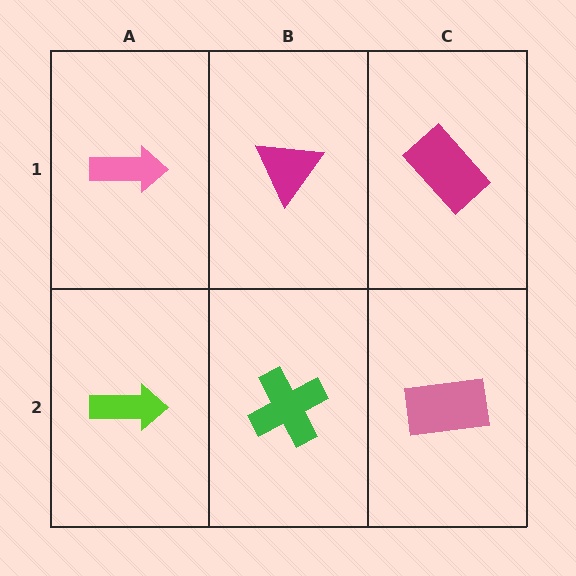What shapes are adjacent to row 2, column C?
A magenta rectangle (row 1, column C), a green cross (row 2, column B).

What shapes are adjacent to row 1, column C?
A pink rectangle (row 2, column C), a magenta triangle (row 1, column B).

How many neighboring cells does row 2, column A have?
2.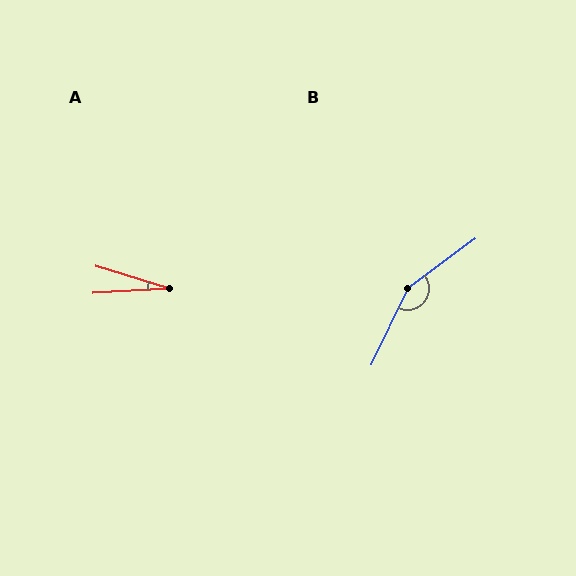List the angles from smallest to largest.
A (21°), B (152°).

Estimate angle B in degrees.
Approximately 152 degrees.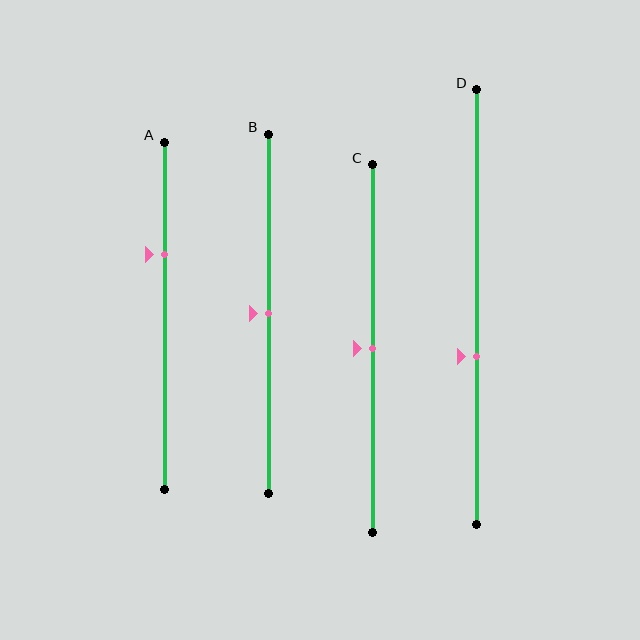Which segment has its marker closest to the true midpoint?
Segment B has its marker closest to the true midpoint.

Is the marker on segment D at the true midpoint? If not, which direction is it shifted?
No, the marker on segment D is shifted downward by about 11% of the segment length.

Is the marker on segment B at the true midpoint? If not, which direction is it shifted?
Yes, the marker on segment B is at the true midpoint.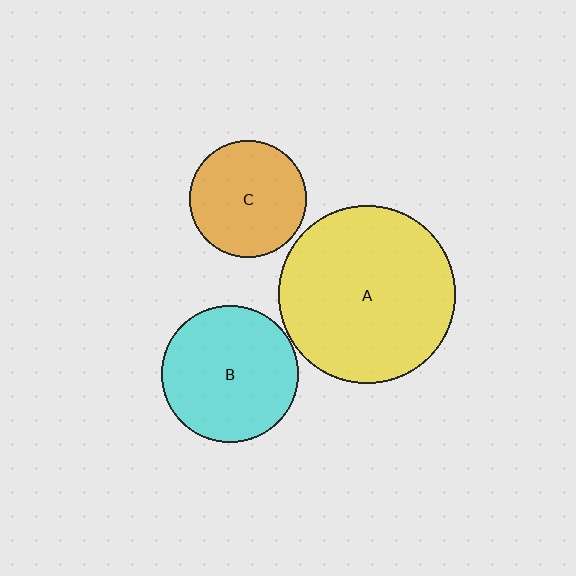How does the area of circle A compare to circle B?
Approximately 1.7 times.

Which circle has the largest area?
Circle A (yellow).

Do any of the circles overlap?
No, none of the circles overlap.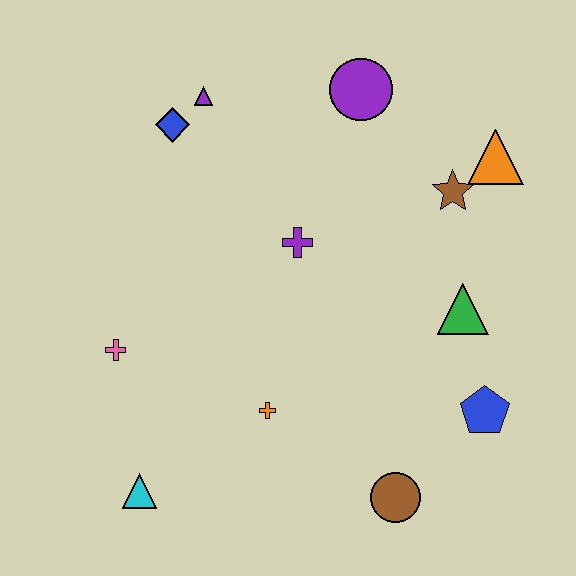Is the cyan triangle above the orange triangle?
No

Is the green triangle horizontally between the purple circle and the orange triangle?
Yes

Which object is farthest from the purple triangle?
The brown circle is farthest from the purple triangle.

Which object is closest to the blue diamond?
The purple triangle is closest to the blue diamond.